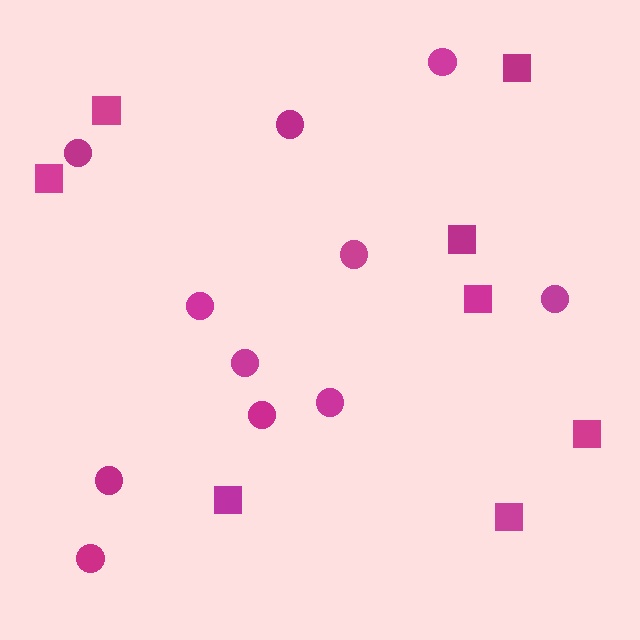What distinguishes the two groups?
There are 2 groups: one group of squares (8) and one group of circles (11).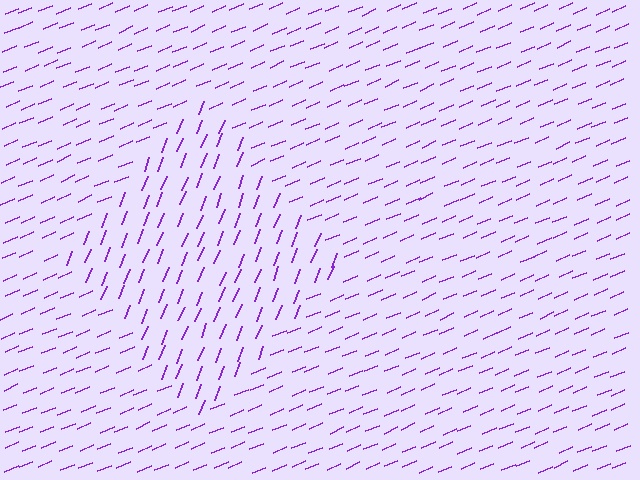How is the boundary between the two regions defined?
The boundary is defined purely by a change in line orientation (approximately 45 degrees difference). All lines are the same color and thickness.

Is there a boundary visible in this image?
Yes, there is a texture boundary formed by a change in line orientation.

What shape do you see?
I see a diamond.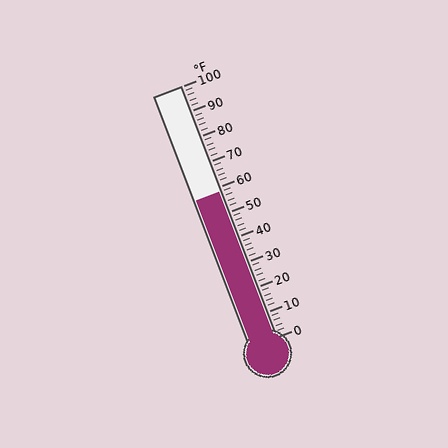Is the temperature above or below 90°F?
The temperature is below 90°F.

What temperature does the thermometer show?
The thermometer shows approximately 58°F.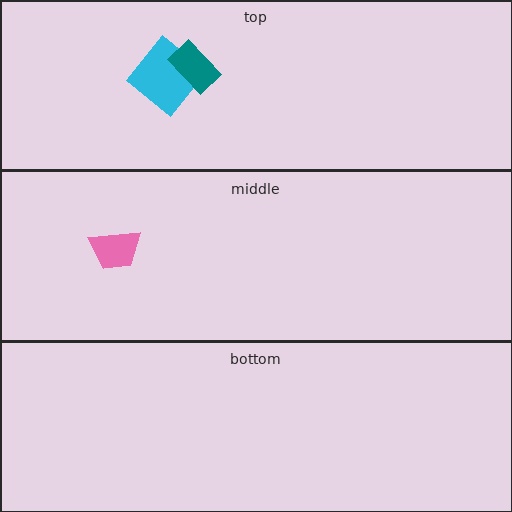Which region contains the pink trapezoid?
The middle region.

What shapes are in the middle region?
The pink trapezoid.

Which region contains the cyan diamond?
The top region.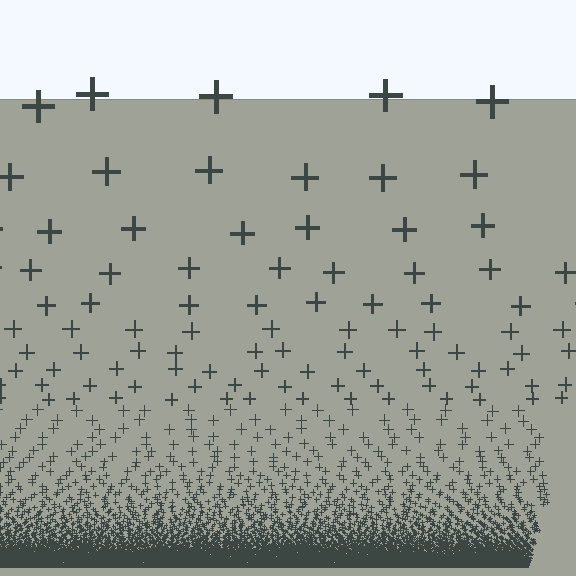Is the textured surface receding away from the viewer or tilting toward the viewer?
The surface appears to tilt toward the viewer. Texture elements get larger and sparser toward the top.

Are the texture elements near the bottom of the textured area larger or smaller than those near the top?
Smaller. The gradient is inverted — elements near the bottom are smaller and denser.